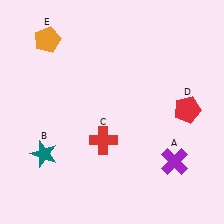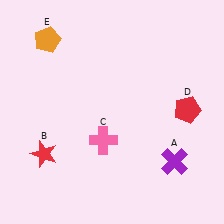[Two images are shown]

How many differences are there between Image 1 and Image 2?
There are 2 differences between the two images.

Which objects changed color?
B changed from teal to red. C changed from red to pink.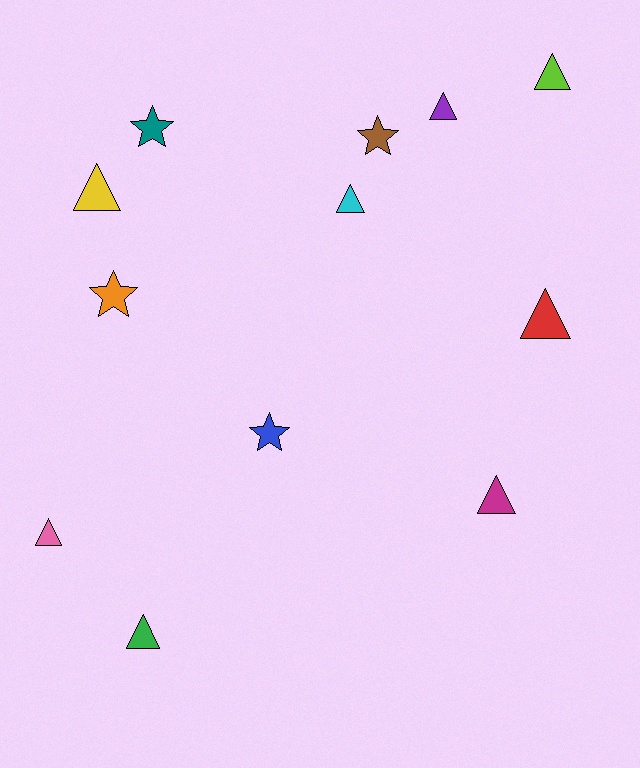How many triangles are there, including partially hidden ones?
There are 8 triangles.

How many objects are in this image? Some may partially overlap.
There are 12 objects.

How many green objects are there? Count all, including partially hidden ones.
There is 1 green object.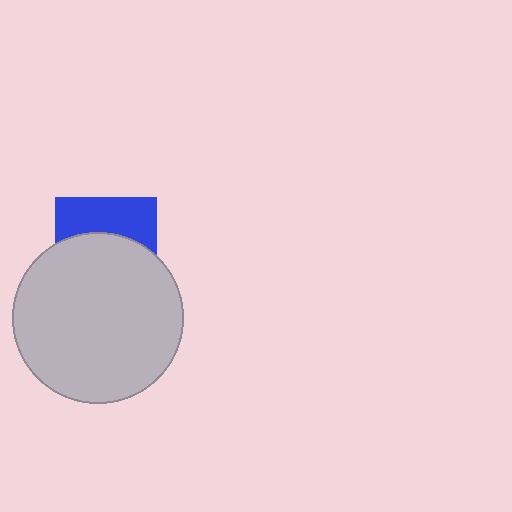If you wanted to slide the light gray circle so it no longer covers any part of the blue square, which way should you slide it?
Slide it down — that is the most direct way to separate the two shapes.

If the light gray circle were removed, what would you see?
You would see the complete blue square.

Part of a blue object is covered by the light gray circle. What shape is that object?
It is a square.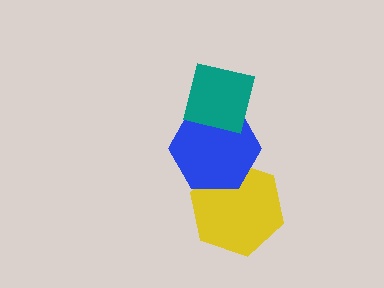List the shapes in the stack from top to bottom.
From top to bottom: the teal square, the blue hexagon, the yellow hexagon.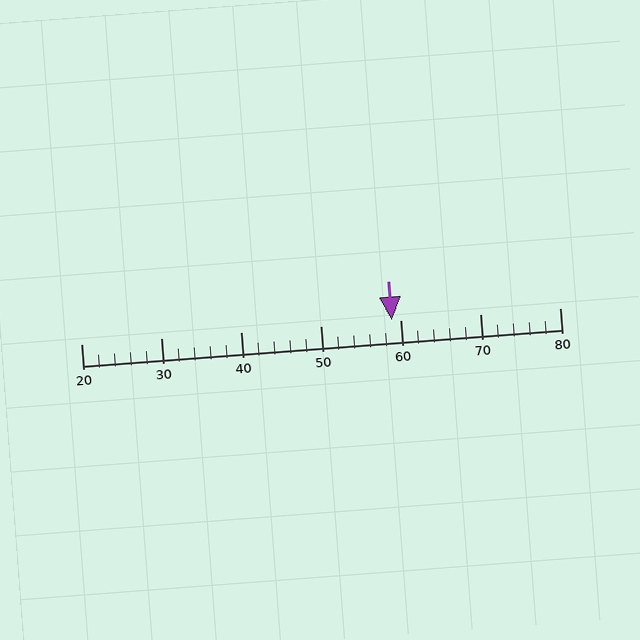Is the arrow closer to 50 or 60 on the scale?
The arrow is closer to 60.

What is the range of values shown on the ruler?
The ruler shows values from 20 to 80.